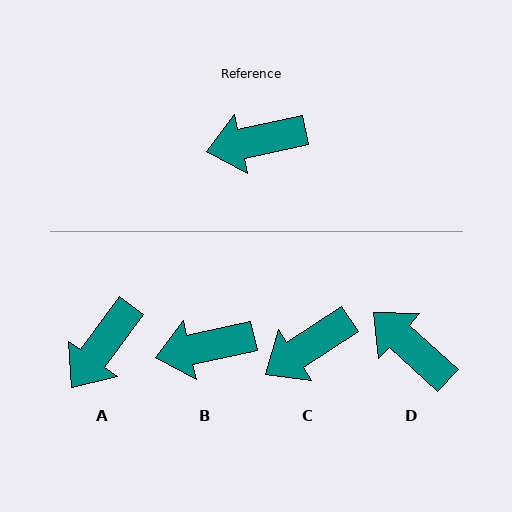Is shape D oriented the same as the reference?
No, it is off by about 55 degrees.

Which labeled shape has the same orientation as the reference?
B.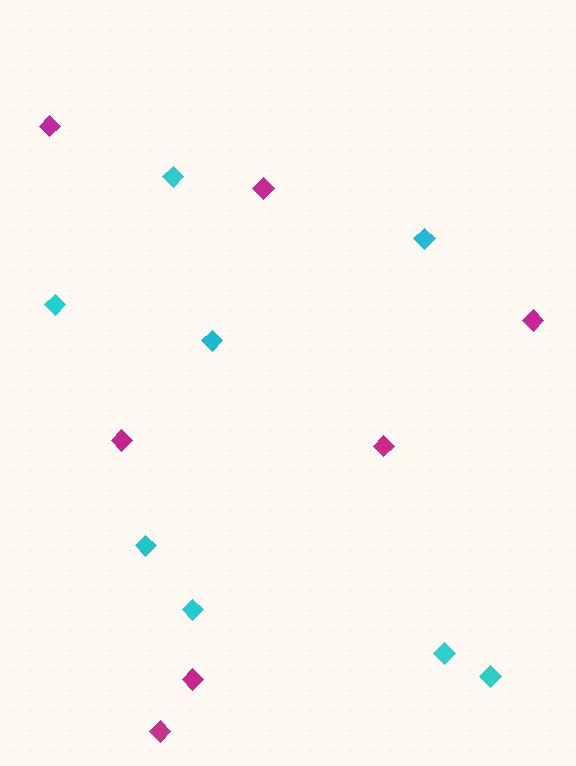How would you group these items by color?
There are 2 groups: one group of cyan diamonds (8) and one group of magenta diamonds (7).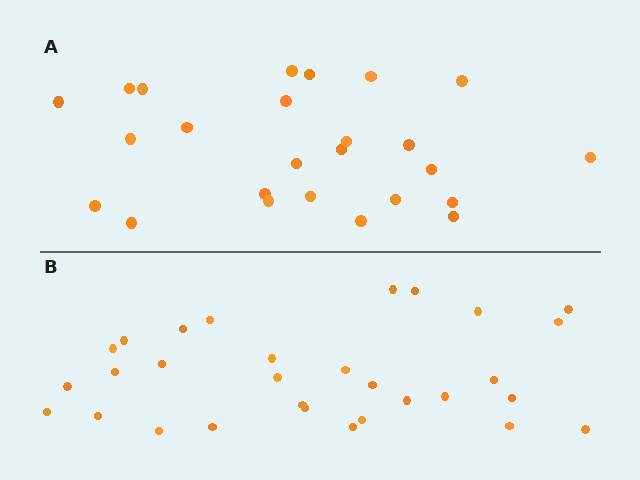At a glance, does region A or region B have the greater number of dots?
Region B (the bottom region) has more dots.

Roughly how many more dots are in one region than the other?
Region B has about 5 more dots than region A.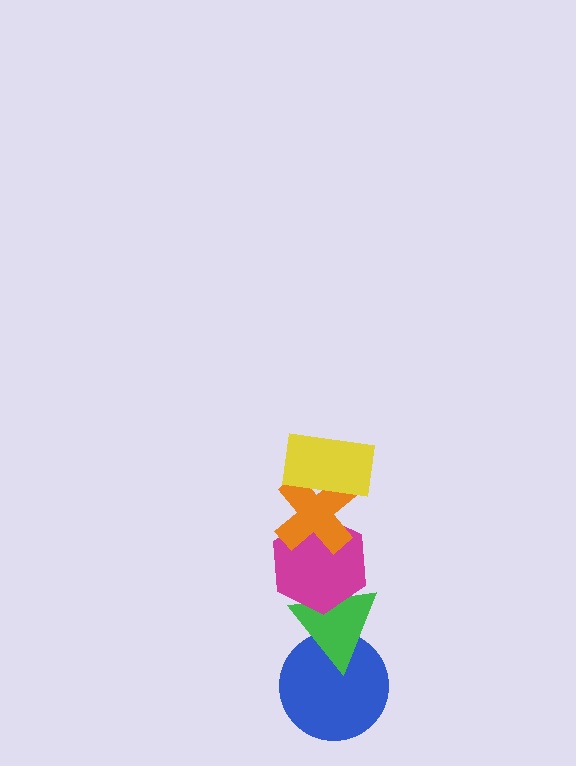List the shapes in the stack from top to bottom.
From top to bottom: the yellow rectangle, the orange cross, the magenta hexagon, the green triangle, the blue circle.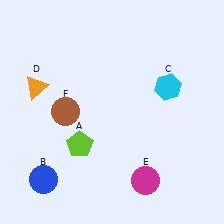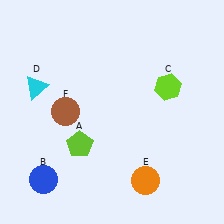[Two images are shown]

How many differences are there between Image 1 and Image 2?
There are 3 differences between the two images.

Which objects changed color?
C changed from cyan to lime. D changed from orange to cyan. E changed from magenta to orange.